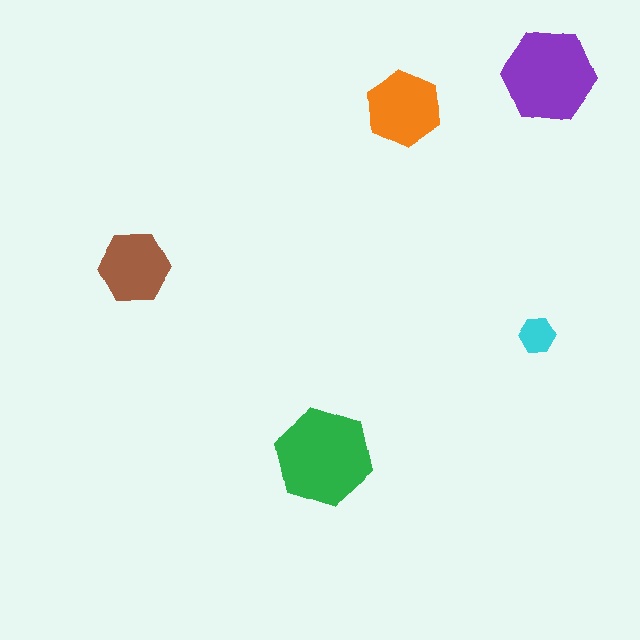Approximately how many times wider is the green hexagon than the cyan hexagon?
About 2.5 times wider.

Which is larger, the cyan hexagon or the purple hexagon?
The purple one.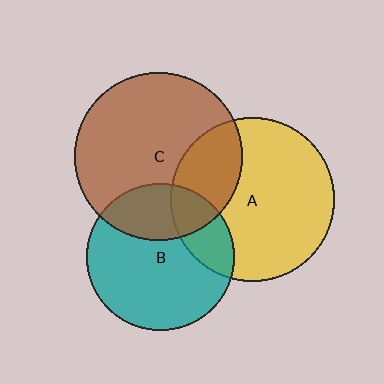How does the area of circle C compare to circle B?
Approximately 1.3 times.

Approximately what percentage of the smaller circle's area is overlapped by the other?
Approximately 30%.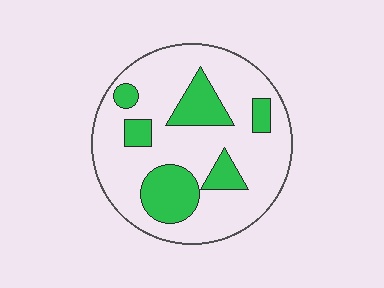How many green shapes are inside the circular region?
6.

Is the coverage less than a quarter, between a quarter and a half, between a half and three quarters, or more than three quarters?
Less than a quarter.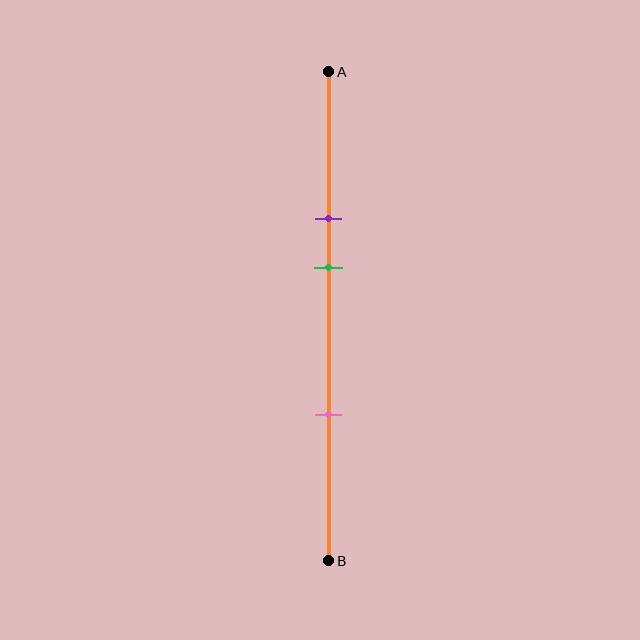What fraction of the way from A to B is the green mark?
The green mark is approximately 40% (0.4) of the way from A to B.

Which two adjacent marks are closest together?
The purple and green marks are the closest adjacent pair.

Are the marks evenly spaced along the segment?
No, the marks are not evenly spaced.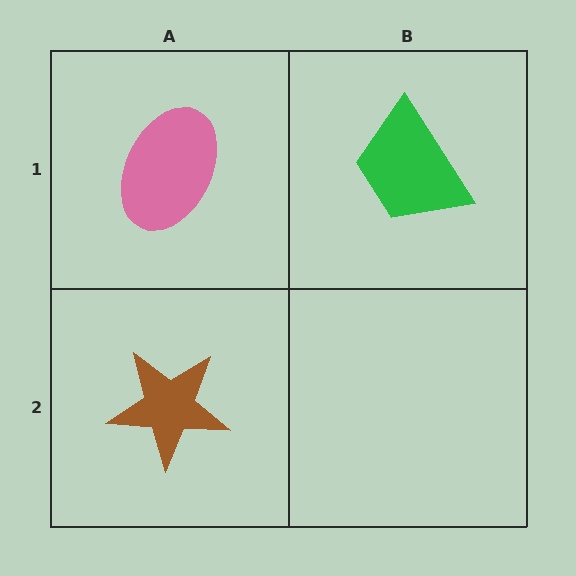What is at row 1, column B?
A green trapezoid.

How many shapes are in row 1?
2 shapes.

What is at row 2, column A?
A brown star.